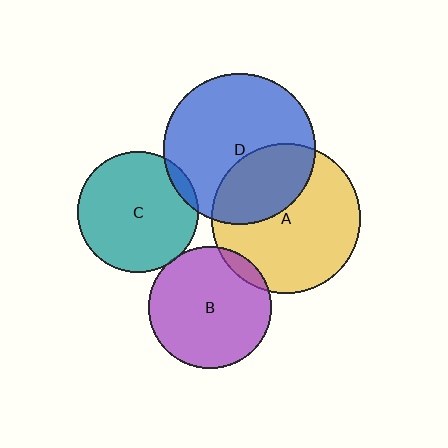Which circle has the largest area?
Circle D (blue).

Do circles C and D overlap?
Yes.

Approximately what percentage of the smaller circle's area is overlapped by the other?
Approximately 5%.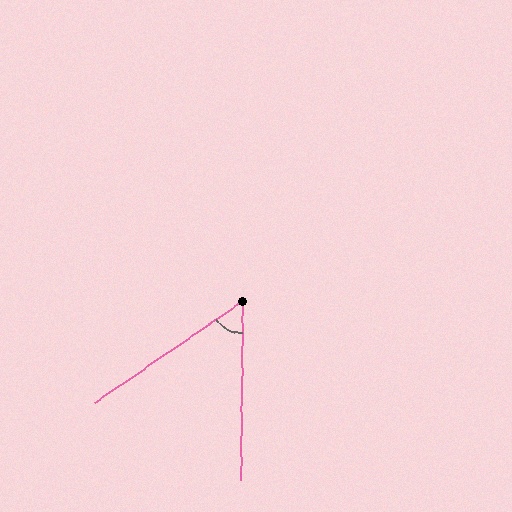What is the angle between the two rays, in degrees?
Approximately 55 degrees.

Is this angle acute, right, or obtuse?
It is acute.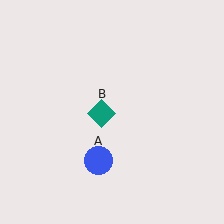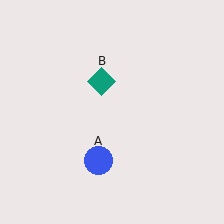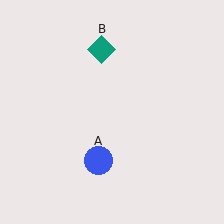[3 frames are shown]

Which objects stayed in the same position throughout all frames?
Blue circle (object A) remained stationary.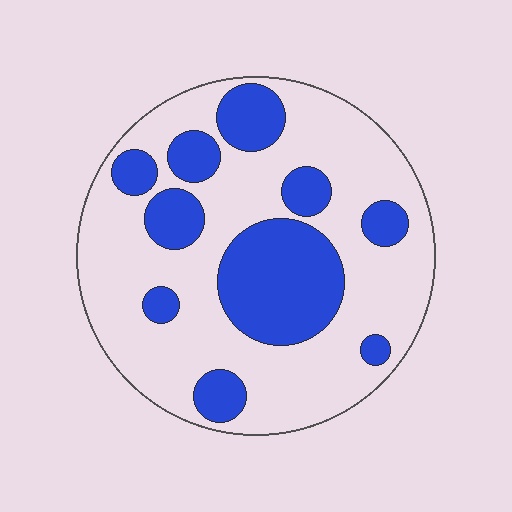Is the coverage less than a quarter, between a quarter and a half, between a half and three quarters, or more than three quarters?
Between a quarter and a half.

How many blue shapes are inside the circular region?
10.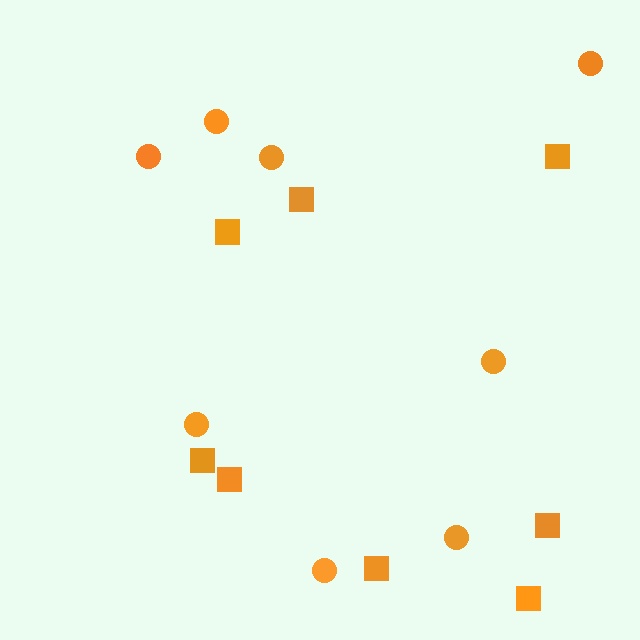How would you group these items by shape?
There are 2 groups: one group of squares (8) and one group of circles (8).